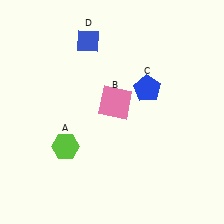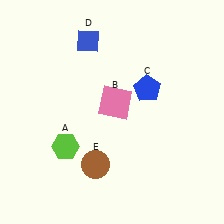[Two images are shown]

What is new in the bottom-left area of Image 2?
A brown circle (E) was added in the bottom-left area of Image 2.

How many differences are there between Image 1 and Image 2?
There is 1 difference between the two images.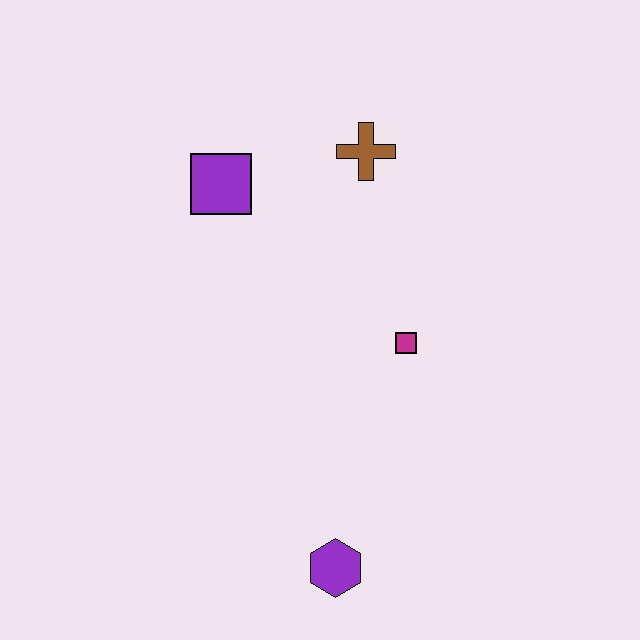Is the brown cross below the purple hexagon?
No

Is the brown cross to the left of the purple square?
No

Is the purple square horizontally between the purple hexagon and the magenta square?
No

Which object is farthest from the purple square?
The purple hexagon is farthest from the purple square.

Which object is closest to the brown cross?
The purple square is closest to the brown cross.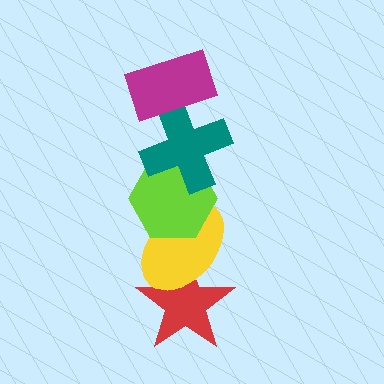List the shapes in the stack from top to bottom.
From top to bottom: the magenta rectangle, the teal cross, the lime hexagon, the yellow ellipse, the red star.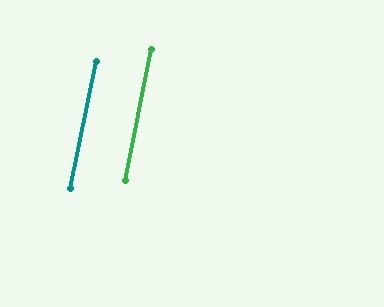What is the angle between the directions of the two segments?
Approximately 1 degree.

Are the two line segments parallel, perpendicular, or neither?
Parallel — their directions differ by only 0.7°.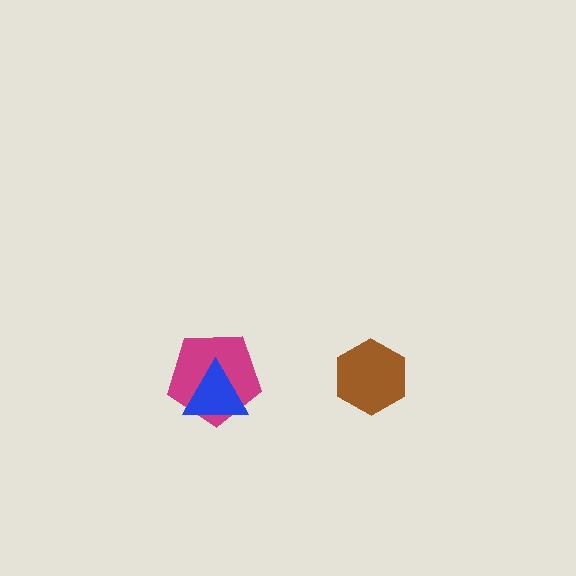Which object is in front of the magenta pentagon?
The blue triangle is in front of the magenta pentagon.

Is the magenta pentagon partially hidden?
Yes, it is partially covered by another shape.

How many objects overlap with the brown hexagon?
0 objects overlap with the brown hexagon.